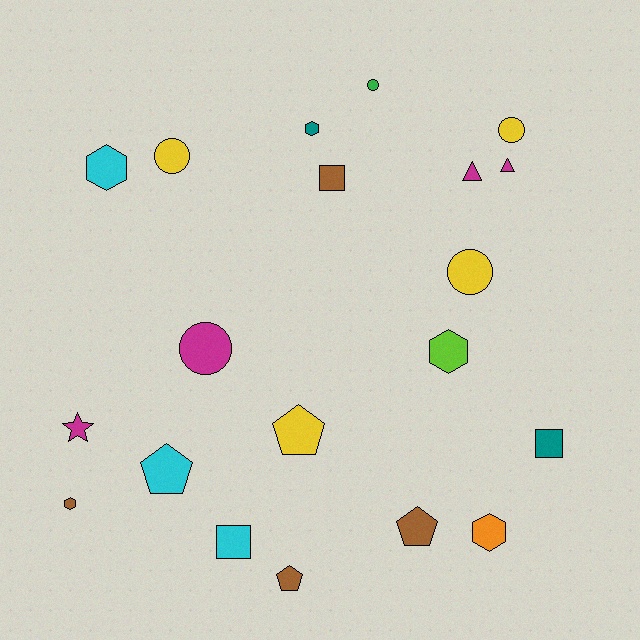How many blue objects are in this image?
There are no blue objects.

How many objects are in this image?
There are 20 objects.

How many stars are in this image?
There is 1 star.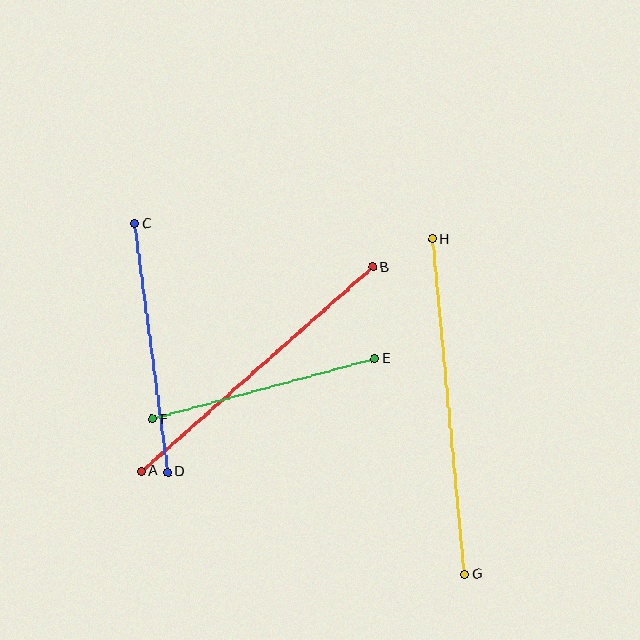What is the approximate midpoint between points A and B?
The midpoint is at approximately (257, 369) pixels.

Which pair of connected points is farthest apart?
Points G and H are farthest apart.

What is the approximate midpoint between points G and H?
The midpoint is at approximately (448, 407) pixels.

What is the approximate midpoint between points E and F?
The midpoint is at approximately (264, 389) pixels.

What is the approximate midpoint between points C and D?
The midpoint is at approximately (151, 348) pixels.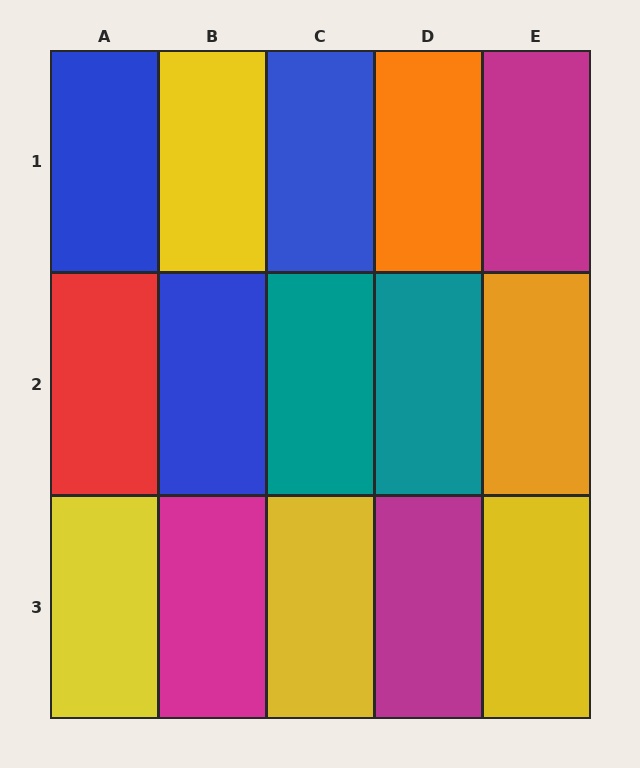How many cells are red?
1 cell is red.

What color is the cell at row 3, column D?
Magenta.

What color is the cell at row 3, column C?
Yellow.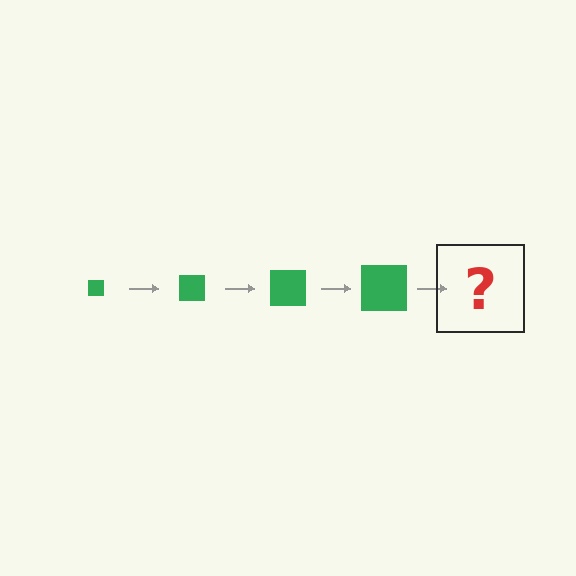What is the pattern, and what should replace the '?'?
The pattern is that the square gets progressively larger each step. The '?' should be a green square, larger than the previous one.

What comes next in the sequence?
The next element should be a green square, larger than the previous one.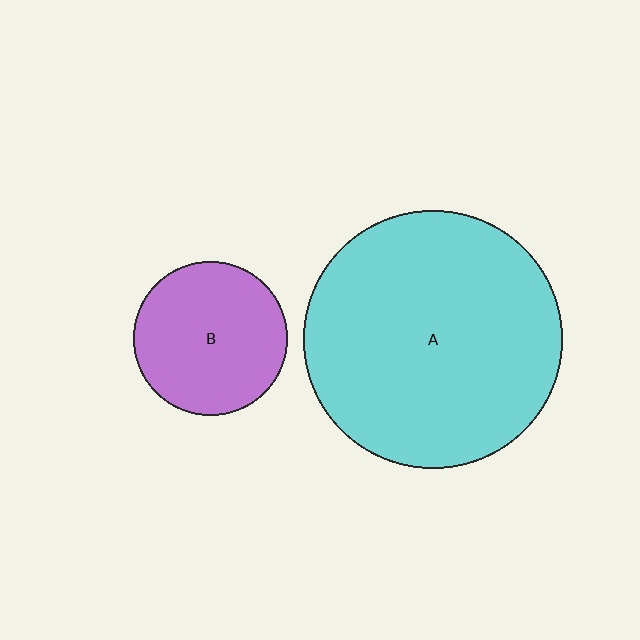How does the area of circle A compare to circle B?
Approximately 2.8 times.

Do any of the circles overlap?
No, none of the circles overlap.